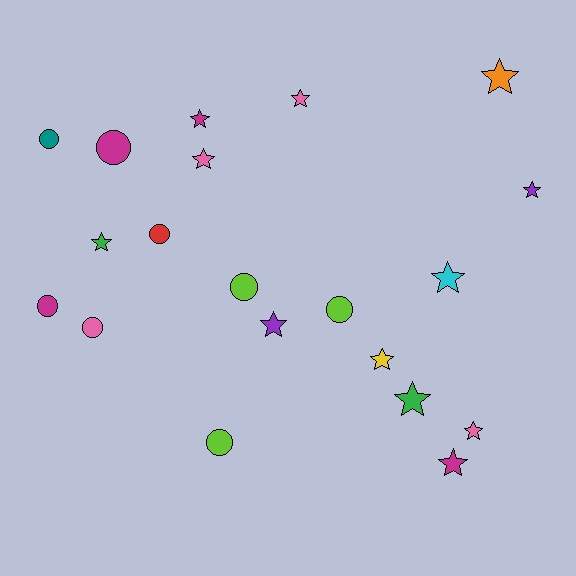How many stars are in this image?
There are 12 stars.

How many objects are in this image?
There are 20 objects.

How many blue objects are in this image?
There are no blue objects.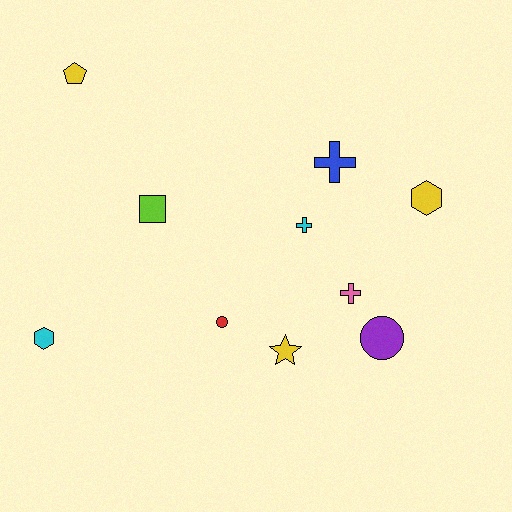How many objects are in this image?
There are 10 objects.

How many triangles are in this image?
There are no triangles.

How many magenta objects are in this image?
There are no magenta objects.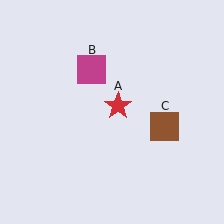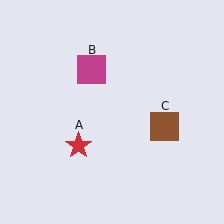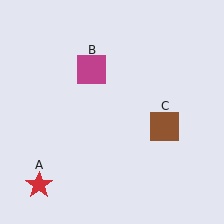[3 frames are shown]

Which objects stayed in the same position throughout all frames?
Magenta square (object B) and brown square (object C) remained stationary.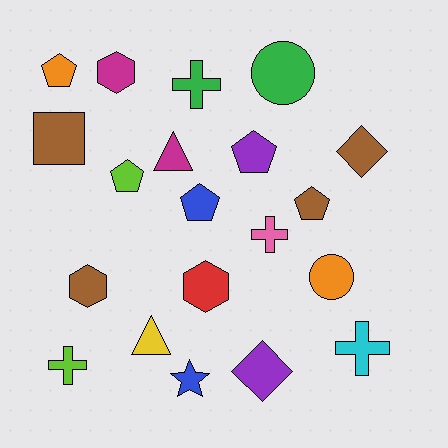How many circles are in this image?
There are 2 circles.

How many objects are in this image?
There are 20 objects.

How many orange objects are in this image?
There are 2 orange objects.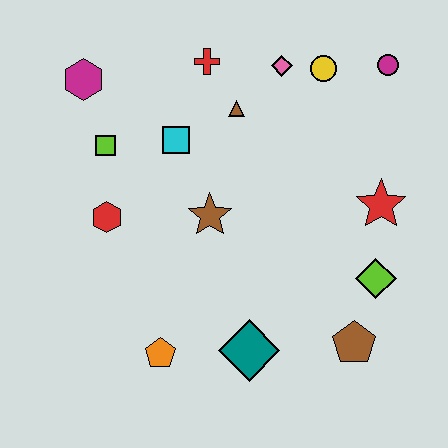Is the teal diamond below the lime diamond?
Yes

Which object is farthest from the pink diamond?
The orange pentagon is farthest from the pink diamond.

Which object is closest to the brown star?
The cyan square is closest to the brown star.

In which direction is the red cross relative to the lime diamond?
The red cross is above the lime diamond.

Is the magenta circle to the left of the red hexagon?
No